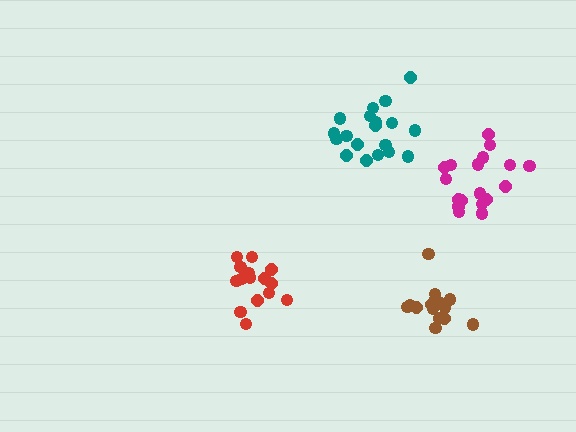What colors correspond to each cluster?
The clusters are colored: teal, brown, magenta, red.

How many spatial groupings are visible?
There are 4 spatial groupings.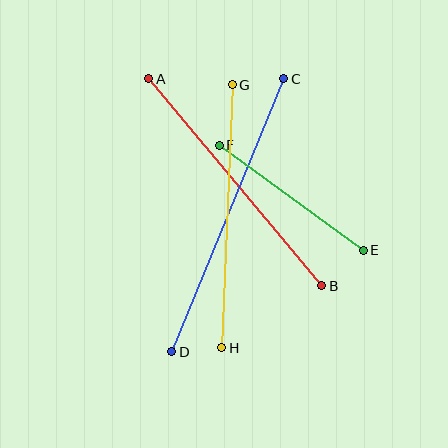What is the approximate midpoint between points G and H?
The midpoint is at approximately (227, 216) pixels.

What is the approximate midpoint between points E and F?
The midpoint is at approximately (291, 198) pixels.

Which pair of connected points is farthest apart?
Points C and D are farthest apart.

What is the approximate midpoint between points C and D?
The midpoint is at approximately (228, 215) pixels.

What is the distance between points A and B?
The distance is approximately 270 pixels.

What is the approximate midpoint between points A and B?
The midpoint is at approximately (235, 182) pixels.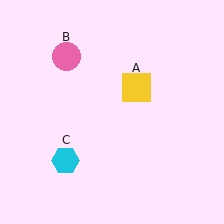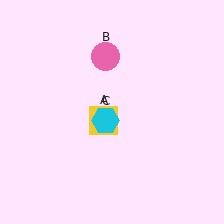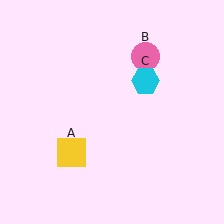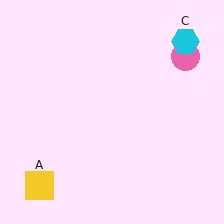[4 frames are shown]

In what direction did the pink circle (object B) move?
The pink circle (object B) moved right.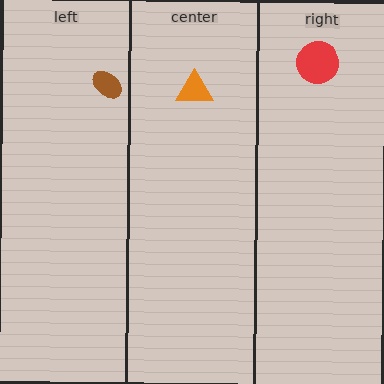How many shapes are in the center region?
1.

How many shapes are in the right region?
1.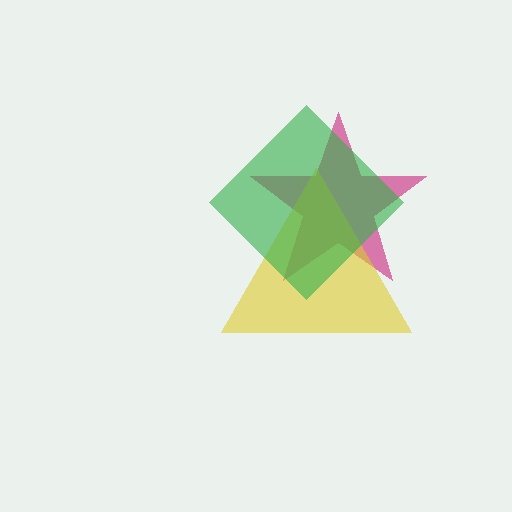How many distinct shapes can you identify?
There are 3 distinct shapes: a magenta star, a yellow triangle, a green diamond.